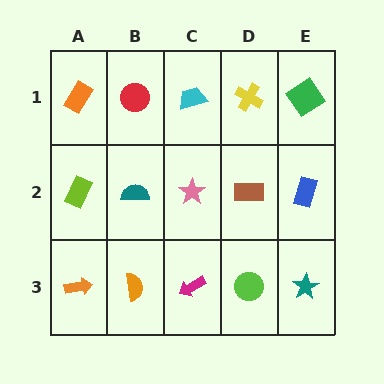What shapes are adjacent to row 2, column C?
A cyan trapezoid (row 1, column C), a magenta arrow (row 3, column C), a teal semicircle (row 2, column B), a brown rectangle (row 2, column D).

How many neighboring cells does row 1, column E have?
2.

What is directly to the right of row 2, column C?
A brown rectangle.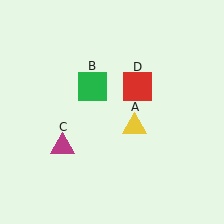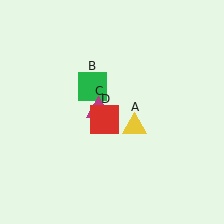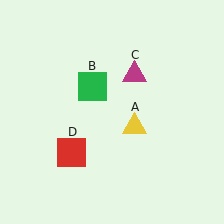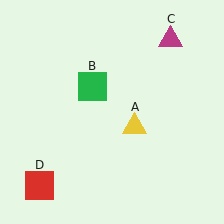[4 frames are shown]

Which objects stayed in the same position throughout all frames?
Yellow triangle (object A) and green square (object B) remained stationary.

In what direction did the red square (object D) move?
The red square (object D) moved down and to the left.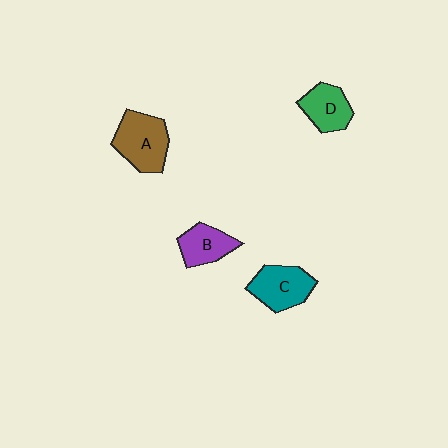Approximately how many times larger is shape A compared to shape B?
Approximately 1.5 times.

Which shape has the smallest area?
Shape B (purple).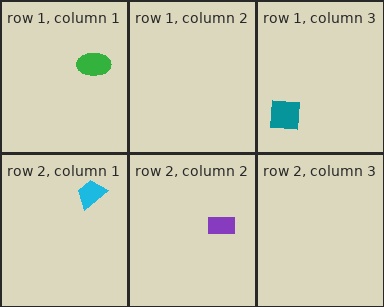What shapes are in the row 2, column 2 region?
The purple rectangle.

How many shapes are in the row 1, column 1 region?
1.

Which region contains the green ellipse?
The row 1, column 1 region.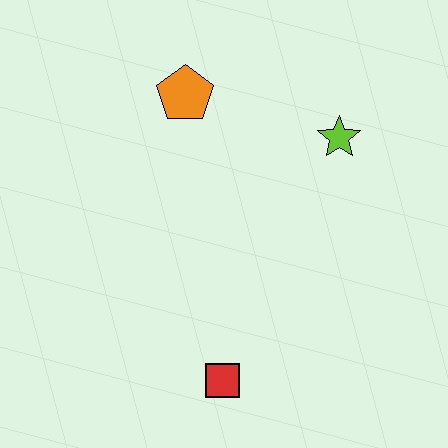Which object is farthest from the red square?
The orange pentagon is farthest from the red square.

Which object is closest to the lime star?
The orange pentagon is closest to the lime star.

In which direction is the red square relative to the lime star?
The red square is below the lime star.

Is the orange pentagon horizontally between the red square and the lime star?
No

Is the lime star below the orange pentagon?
Yes